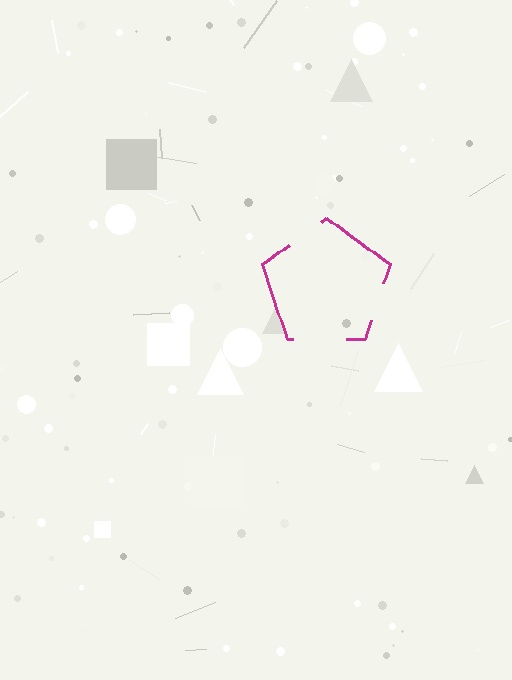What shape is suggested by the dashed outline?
The dashed outline suggests a pentagon.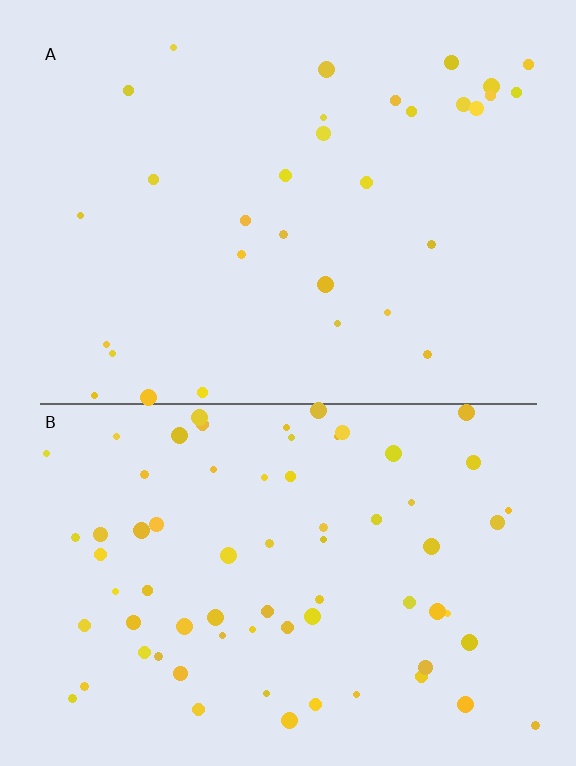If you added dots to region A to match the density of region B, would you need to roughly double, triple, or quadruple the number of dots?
Approximately double.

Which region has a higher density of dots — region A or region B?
B (the bottom).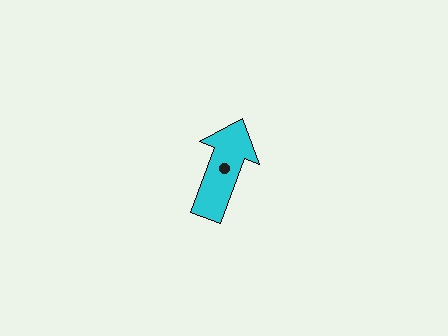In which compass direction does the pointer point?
North.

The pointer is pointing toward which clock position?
Roughly 1 o'clock.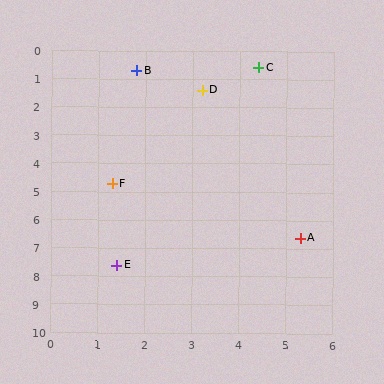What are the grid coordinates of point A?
Point A is at approximately (5.3, 6.6).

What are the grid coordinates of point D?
Point D is at approximately (3.2, 1.4).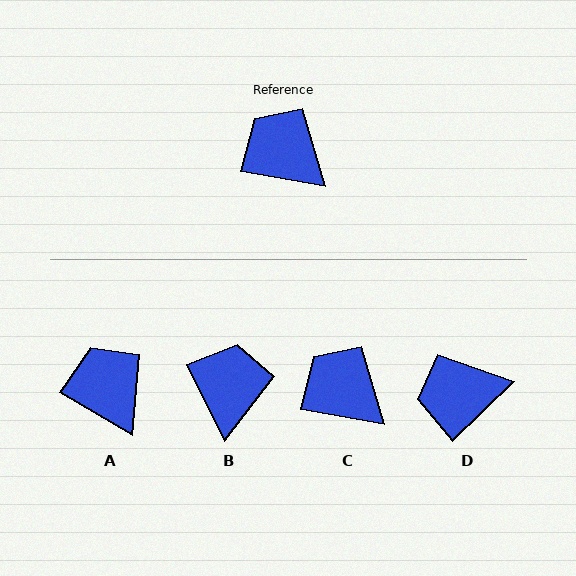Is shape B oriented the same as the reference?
No, it is off by about 54 degrees.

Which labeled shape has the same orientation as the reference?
C.